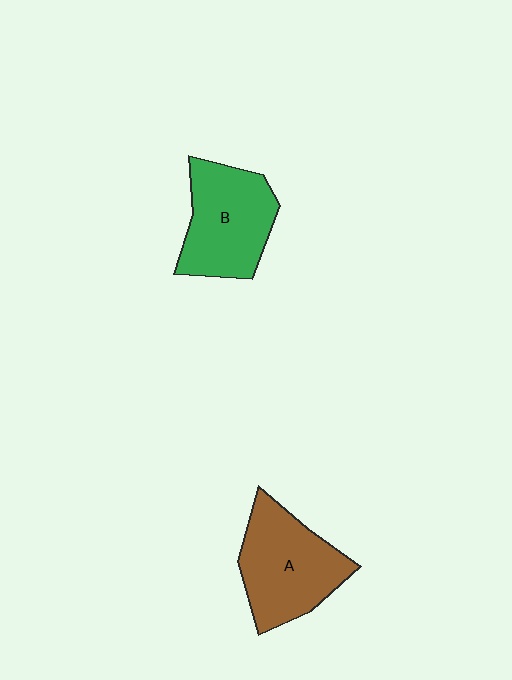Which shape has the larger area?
Shape A (brown).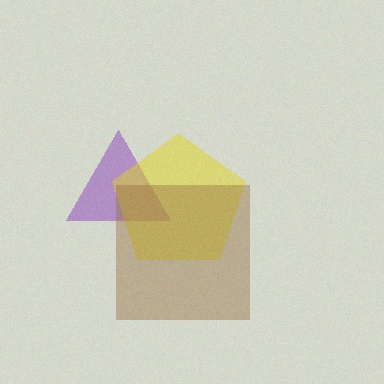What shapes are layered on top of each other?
The layered shapes are: a purple triangle, a yellow pentagon, a brown square.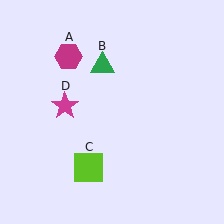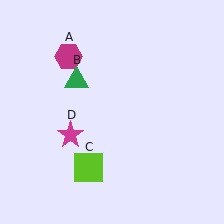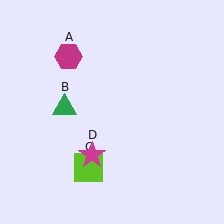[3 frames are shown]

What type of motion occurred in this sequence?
The green triangle (object B), magenta star (object D) rotated counterclockwise around the center of the scene.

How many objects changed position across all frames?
2 objects changed position: green triangle (object B), magenta star (object D).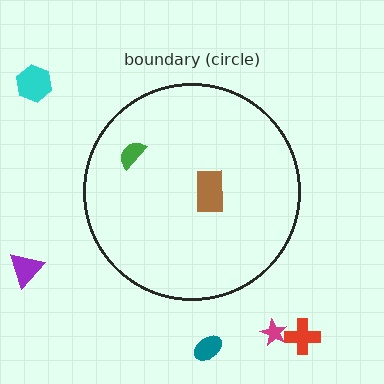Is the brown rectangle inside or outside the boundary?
Inside.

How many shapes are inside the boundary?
2 inside, 5 outside.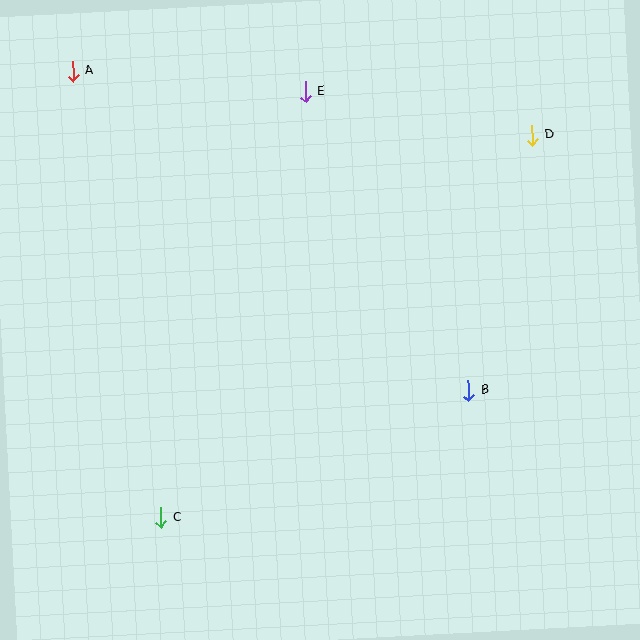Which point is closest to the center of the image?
Point B at (469, 391) is closest to the center.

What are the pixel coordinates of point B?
Point B is at (469, 391).